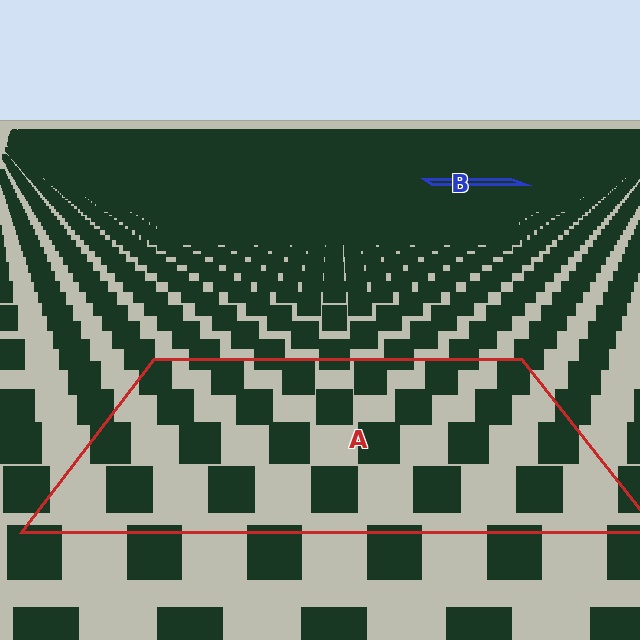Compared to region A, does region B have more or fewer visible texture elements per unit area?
Region B has more texture elements per unit area — they are packed more densely because it is farther away.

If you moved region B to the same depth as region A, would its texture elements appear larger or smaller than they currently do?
They would appear larger. At a closer depth, the same texture elements are projected at a bigger on-screen size.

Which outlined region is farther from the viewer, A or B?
Region B is farther from the viewer — the texture elements inside it appear smaller and more densely packed.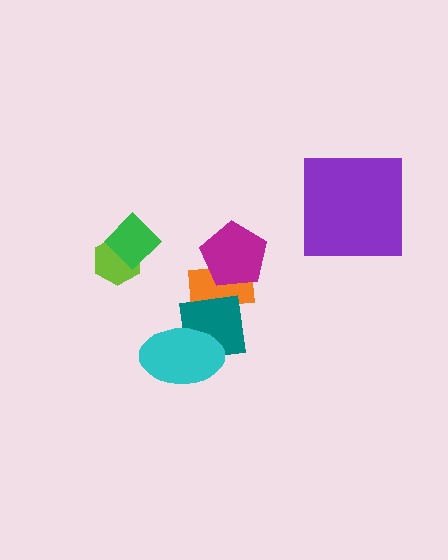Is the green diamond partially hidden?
No, no other shape covers it.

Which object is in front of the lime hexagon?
The green diamond is in front of the lime hexagon.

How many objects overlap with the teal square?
2 objects overlap with the teal square.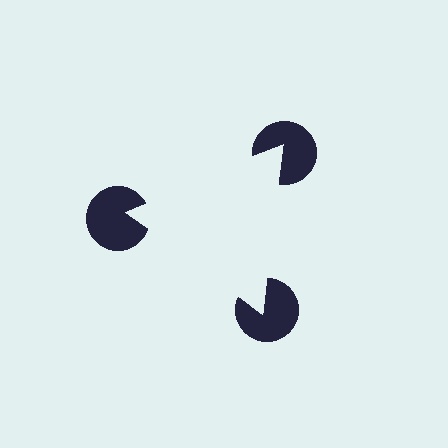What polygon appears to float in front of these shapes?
An illusory triangle — its edges are inferred from the aligned wedge cuts in the pac-man discs, not physically drawn.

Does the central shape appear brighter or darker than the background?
It typically appears slightly brighter than the background, even though no actual brightness change is drawn.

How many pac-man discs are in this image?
There are 3 — one at each vertex of the illusory triangle.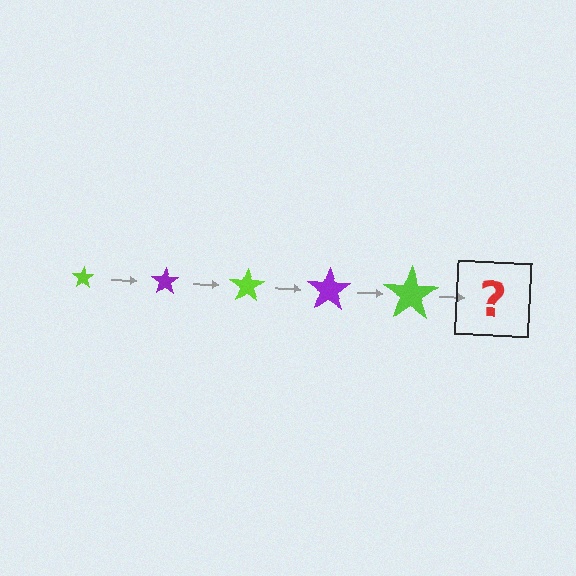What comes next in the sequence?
The next element should be a purple star, larger than the previous one.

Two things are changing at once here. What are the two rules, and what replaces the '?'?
The two rules are that the star grows larger each step and the color cycles through lime and purple. The '?' should be a purple star, larger than the previous one.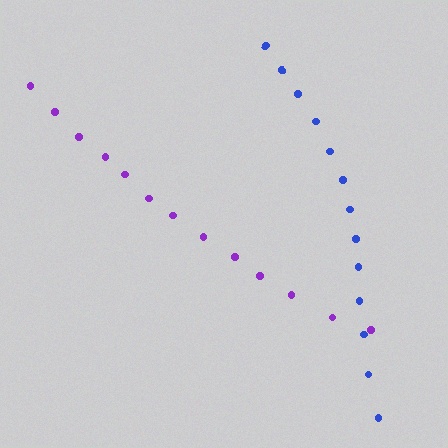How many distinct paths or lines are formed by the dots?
There are 2 distinct paths.